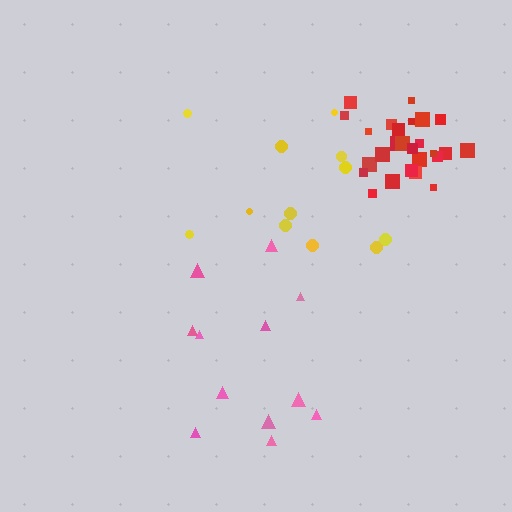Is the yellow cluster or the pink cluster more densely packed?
Pink.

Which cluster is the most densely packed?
Red.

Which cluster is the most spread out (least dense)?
Yellow.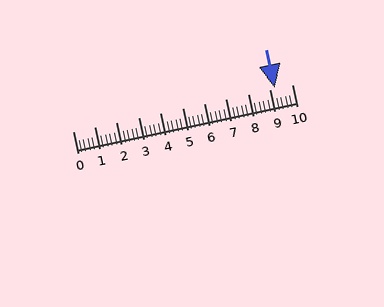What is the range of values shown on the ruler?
The ruler shows values from 0 to 10.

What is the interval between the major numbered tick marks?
The major tick marks are spaced 1 units apart.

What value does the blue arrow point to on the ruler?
The blue arrow points to approximately 9.2.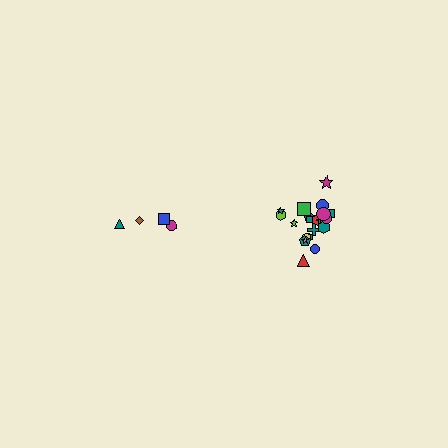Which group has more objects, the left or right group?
The right group.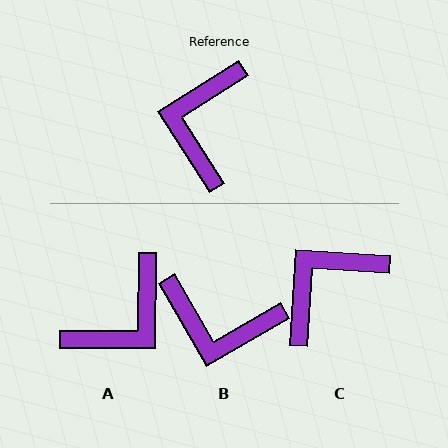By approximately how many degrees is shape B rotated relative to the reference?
Approximately 88 degrees counter-clockwise.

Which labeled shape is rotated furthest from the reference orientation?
A, about 147 degrees away.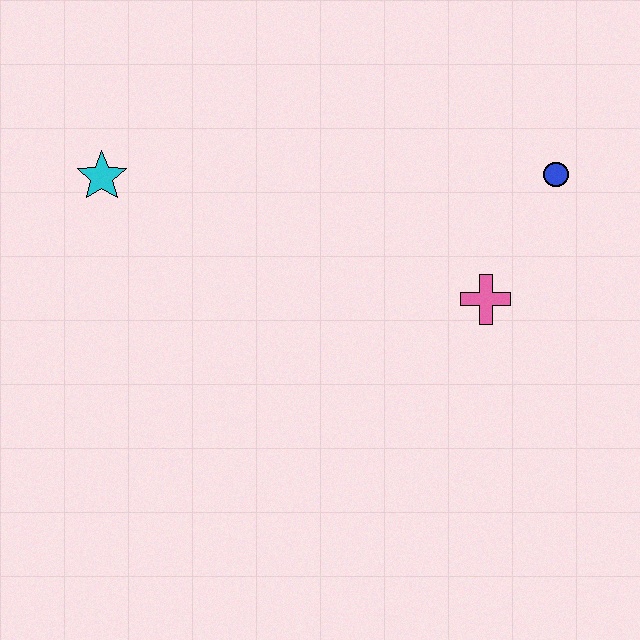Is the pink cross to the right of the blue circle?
No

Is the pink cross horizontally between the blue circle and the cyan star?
Yes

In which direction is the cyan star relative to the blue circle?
The cyan star is to the left of the blue circle.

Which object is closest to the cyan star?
The pink cross is closest to the cyan star.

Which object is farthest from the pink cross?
The cyan star is farthest from the pink cross.